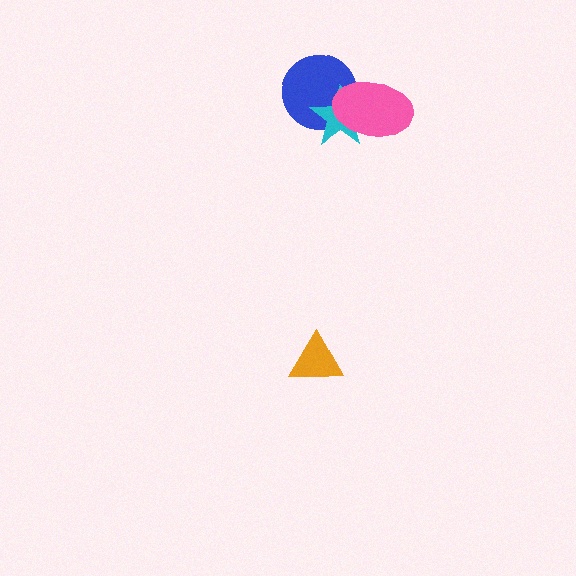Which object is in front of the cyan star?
The pink ellipse is in front of the cyan star.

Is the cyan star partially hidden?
Yes, it is partially covered by another shape.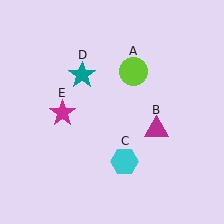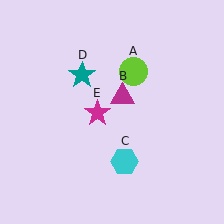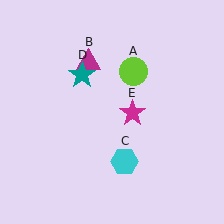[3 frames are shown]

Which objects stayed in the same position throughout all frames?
Lime circle (object A) and cyan hexagon (object C) and teal star (object D) remained stationary.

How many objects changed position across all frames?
2 objects changed position: magenta triangle (object B), magenta star (object E).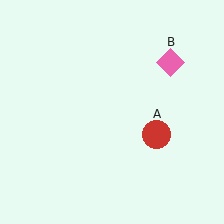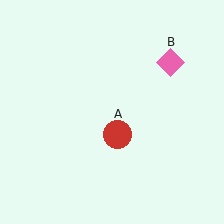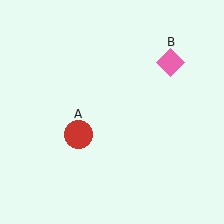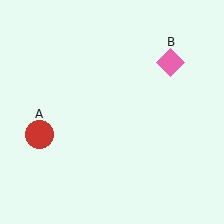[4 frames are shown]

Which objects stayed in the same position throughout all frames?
Pink diamond (object B) remained stationary.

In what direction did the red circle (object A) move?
The red circle (object A) moved left.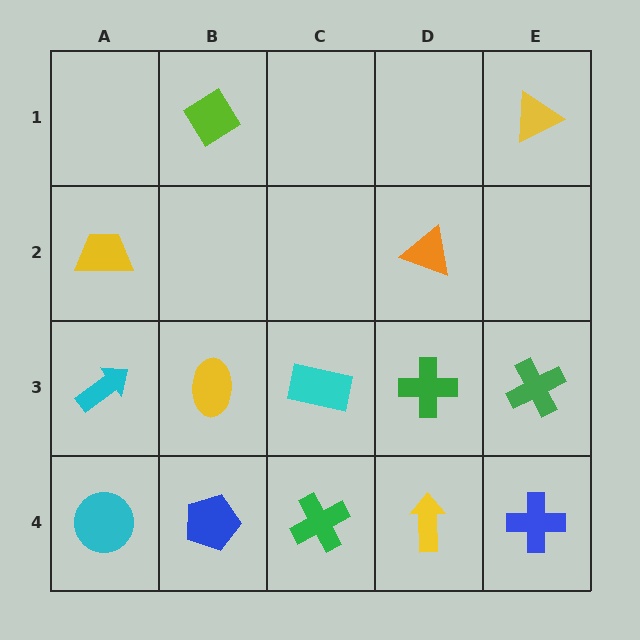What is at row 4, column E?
A blue cross.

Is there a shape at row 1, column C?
No, that cell is empty.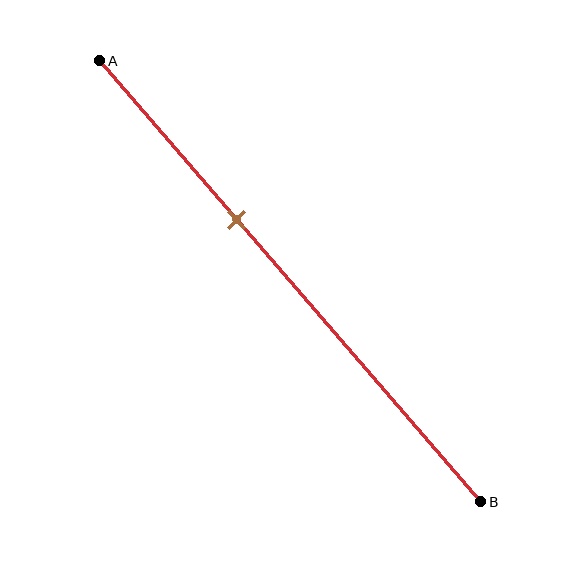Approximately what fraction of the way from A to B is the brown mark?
The brown mark is approximately 35% of the way from A to B.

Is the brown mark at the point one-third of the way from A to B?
Yes, the mark is approximately at the one-third point.